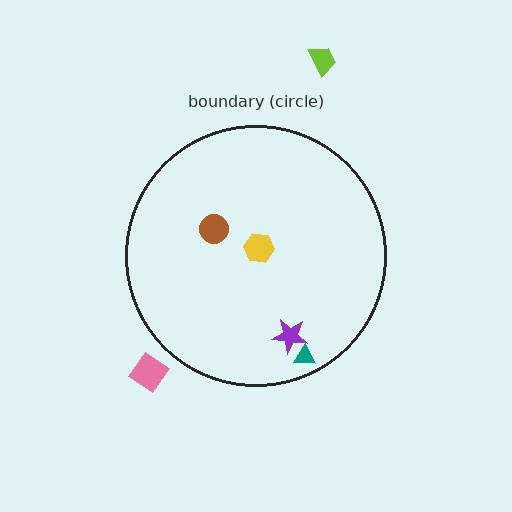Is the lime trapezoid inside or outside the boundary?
Outside.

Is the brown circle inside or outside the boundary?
Inside.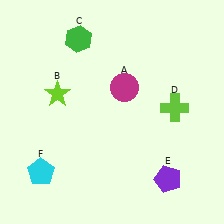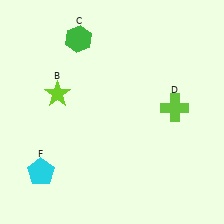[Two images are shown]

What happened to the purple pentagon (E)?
The purple pentagon (E) was removed in Image 2. It was in the bottom-right area of Image 1.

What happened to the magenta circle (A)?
The magenta circle (A) was removed in Image 2. It was in the top-right area of Image 1.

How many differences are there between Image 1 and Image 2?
There are 2 differences between the two images.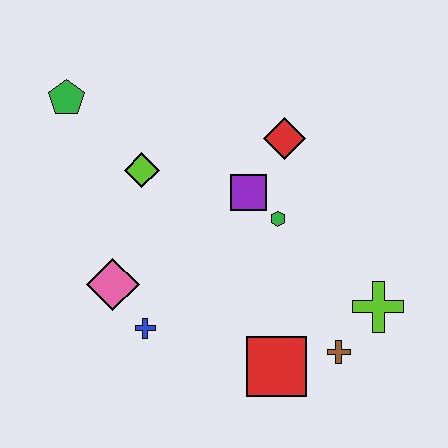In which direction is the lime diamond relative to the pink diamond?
The lime diamond is above the pink diamond.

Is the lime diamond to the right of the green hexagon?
No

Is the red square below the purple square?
Yes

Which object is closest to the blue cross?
The pink diamond is closest to the blue cross.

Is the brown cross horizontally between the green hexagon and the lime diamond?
No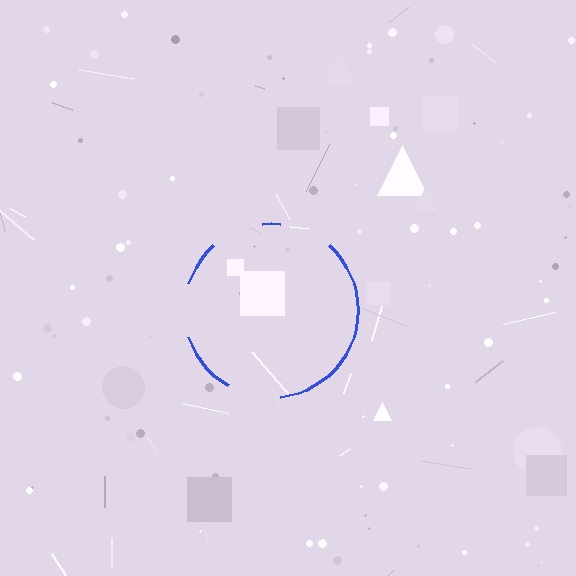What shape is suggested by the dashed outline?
The dashed outline suggests a circle.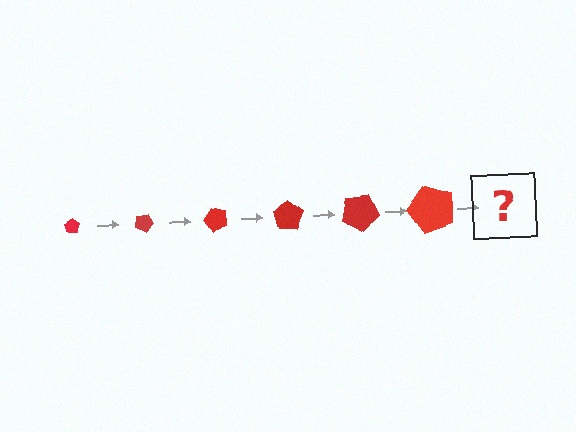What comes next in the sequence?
The next element should be a pentagon, larger than the previous one and rotated 150 degrees from the start.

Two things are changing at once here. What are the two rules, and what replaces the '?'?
The two rules are that the pentagon grows larger each step and it rotates 25 degrees each step. The '?' should be a pentagon, larger than the previous one and rotated 150 degrees from the start.